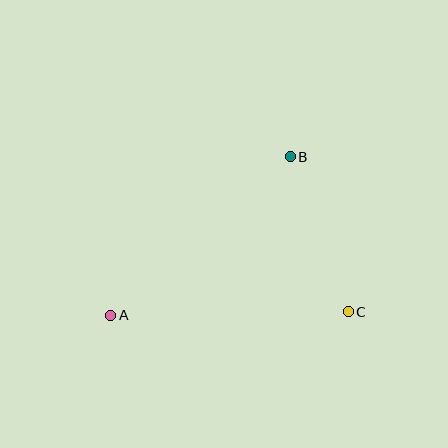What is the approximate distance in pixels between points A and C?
The distance between A and C is approximately 237 pixels.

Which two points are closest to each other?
Points B and C are closest to each other.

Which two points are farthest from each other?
Points A and B are farthest from each other.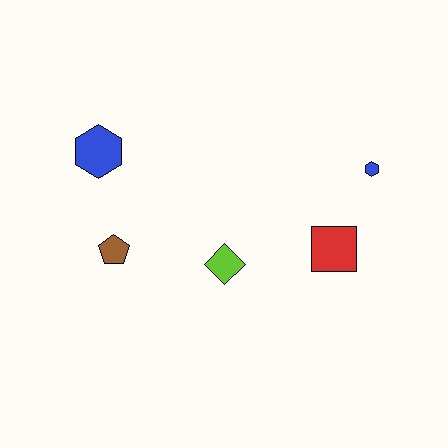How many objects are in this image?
There are 5 objects.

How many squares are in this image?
There is 1 square.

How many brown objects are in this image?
There is 1 brown object.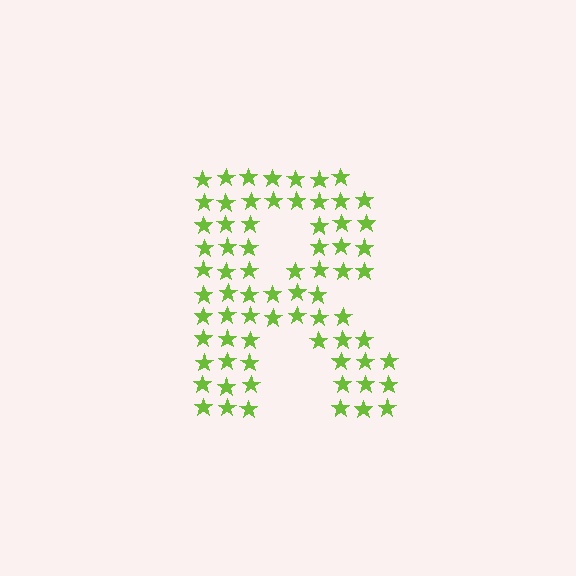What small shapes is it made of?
It is made of small stars.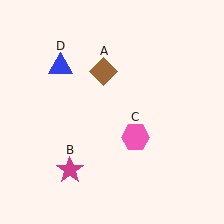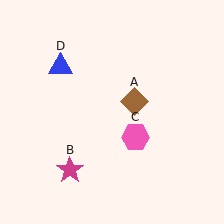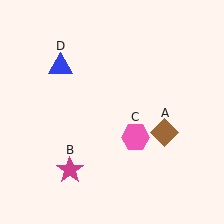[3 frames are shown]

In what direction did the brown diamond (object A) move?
The brown diamond (object A) moved down and to the right.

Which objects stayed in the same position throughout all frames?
Magenta star (object B) and pink hexagon (object C) and blue triangle (object D) remained stationary.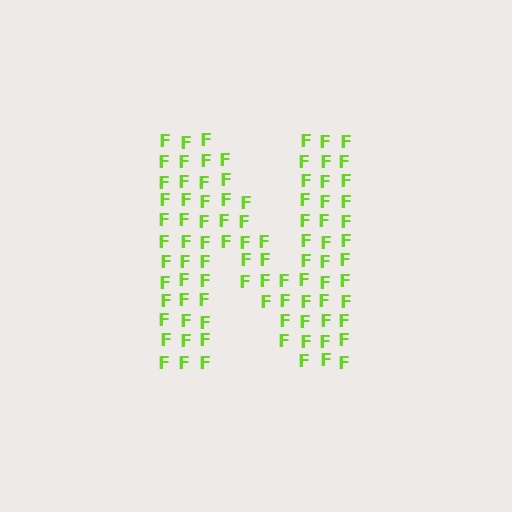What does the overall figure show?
The overall figure shows the letter N.